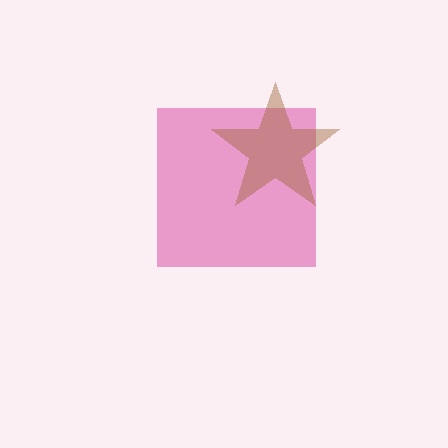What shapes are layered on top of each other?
The layered shapes are: a magenta square, a brown star.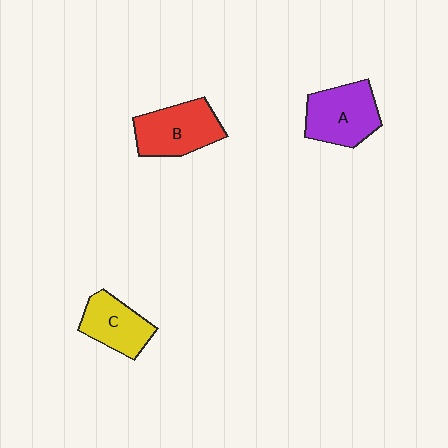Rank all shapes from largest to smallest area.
From largest to smallest: B (red), A (purple), C (yellow).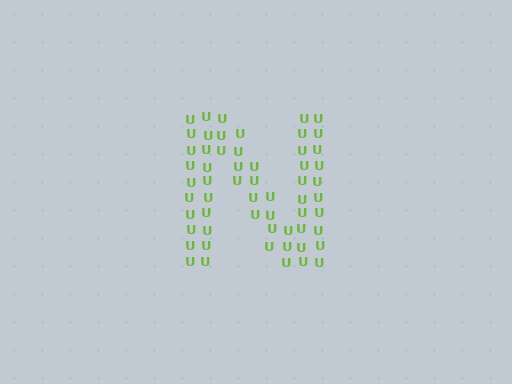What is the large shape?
The large shape is the letter N.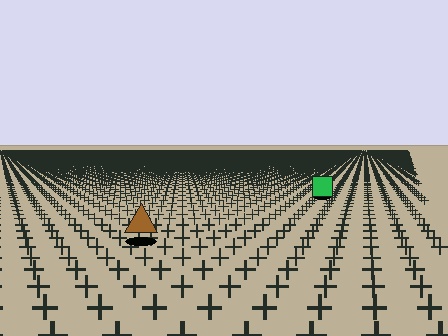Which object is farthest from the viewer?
The green square is farthest from the viewer. It appears smaller and the ground texture around it is denser.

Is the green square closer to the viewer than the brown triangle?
No. The brown triangle is closer — you can tell from the texture gradient: the ground texture is coarser near it.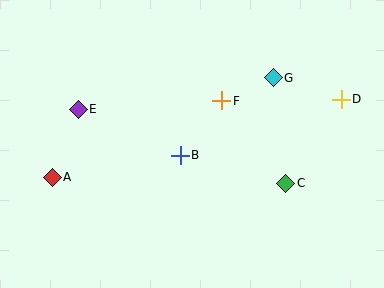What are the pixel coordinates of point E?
Point E is at (78, 109).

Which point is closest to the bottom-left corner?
Point A is closest to the bottom-left corner.